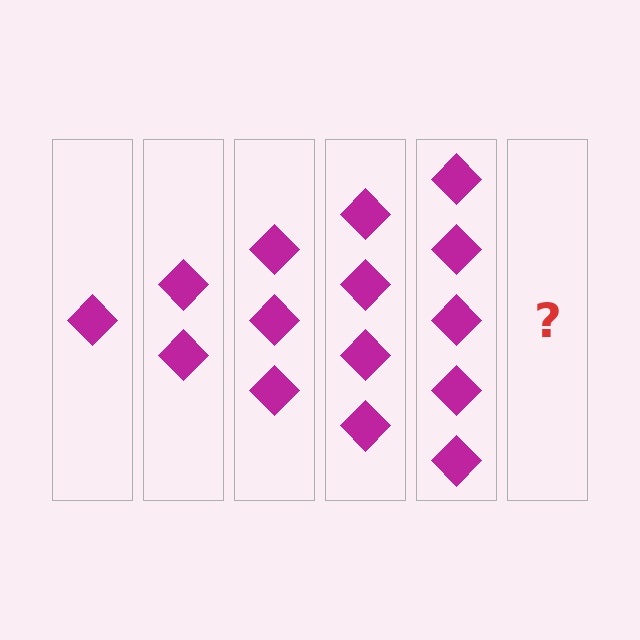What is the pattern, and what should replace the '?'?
The pattern is that each step adds one more diamond. The '?' should be 6 diamonds.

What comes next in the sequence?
The next element should be 6 diamonds.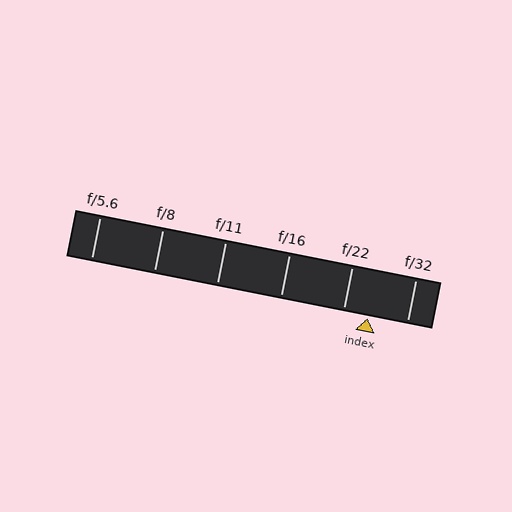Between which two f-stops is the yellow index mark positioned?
The index mark is between f/22 and f/32.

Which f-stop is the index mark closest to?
The index mark is closest to f/22.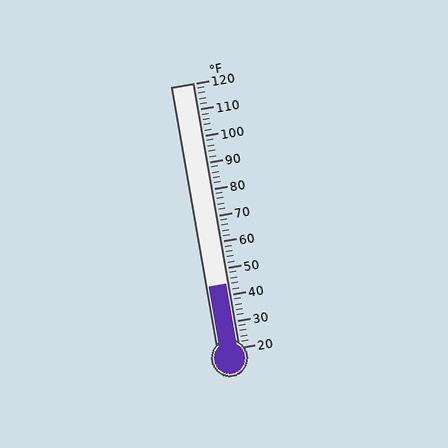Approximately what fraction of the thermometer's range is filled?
The thermometer is filled to approximately 25% of its range.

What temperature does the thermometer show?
The thermometer shows approximately 44°F.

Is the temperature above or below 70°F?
The temperature is below 70°F.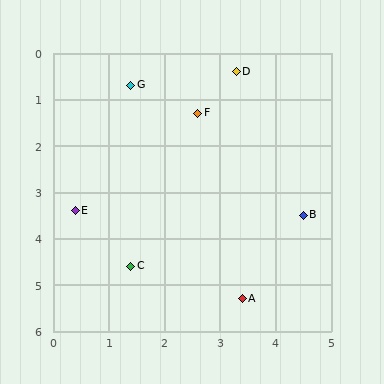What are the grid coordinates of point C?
Point C is at approximately (1.4, 4.6).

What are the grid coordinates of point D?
Point D is at approximately (3.3, 0.4).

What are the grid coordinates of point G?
Point G is at approximately (1.4, 0.7).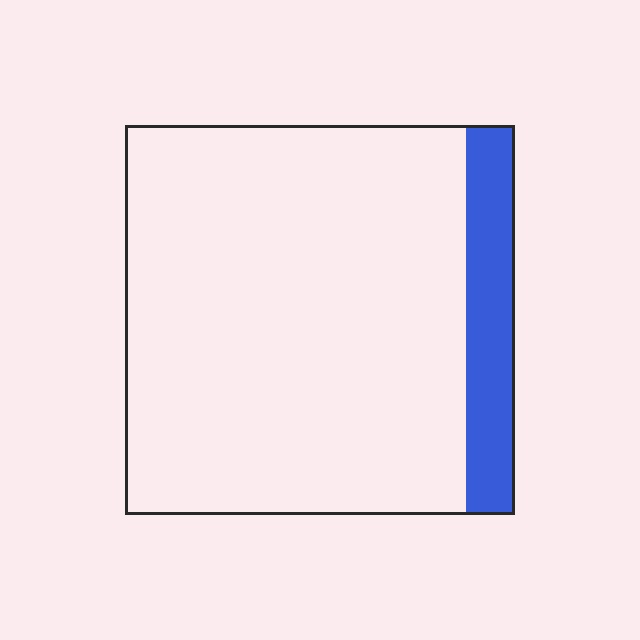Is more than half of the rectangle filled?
No.